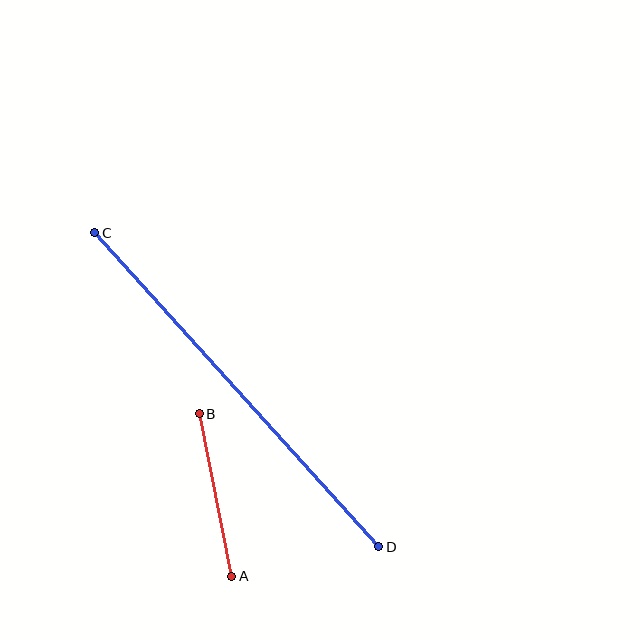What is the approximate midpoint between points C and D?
The midpoint is at approximately (237, 390) pixels.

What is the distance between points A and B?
The distance is approximately 166 pixels.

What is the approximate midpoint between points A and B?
The midpoint is at approximately (216, 495) pixels.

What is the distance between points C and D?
The distance is approximately 423 pixels.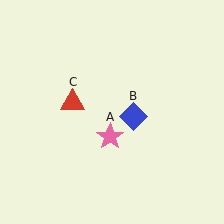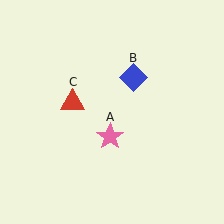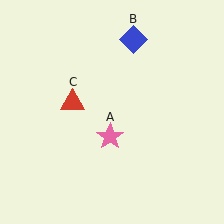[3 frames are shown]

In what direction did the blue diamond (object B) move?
The blue diamond (object B) moved up.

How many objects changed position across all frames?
1 object changed position: blue diamond (object B).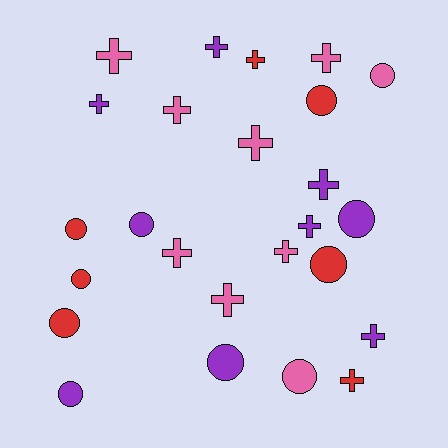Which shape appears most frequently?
Cross, with 14 objects.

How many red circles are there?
There are 5 red circles.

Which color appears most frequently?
Pink, with 9 objects.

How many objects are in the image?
There are 25 objects.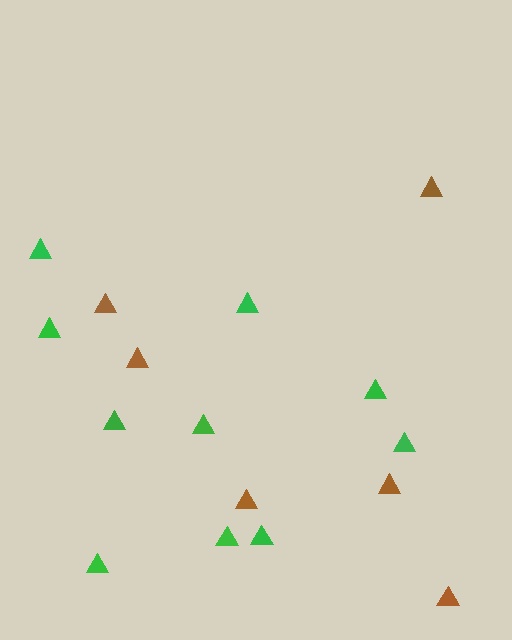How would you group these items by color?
There are 2 groups: one group of brown triangles (6) and one group of green triangles (10).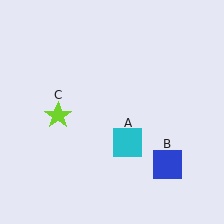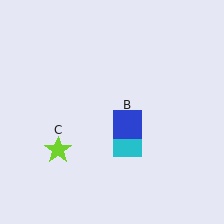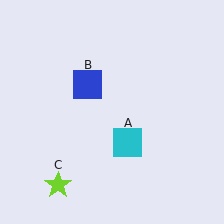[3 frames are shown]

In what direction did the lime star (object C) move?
The lime star (object C) moved down.